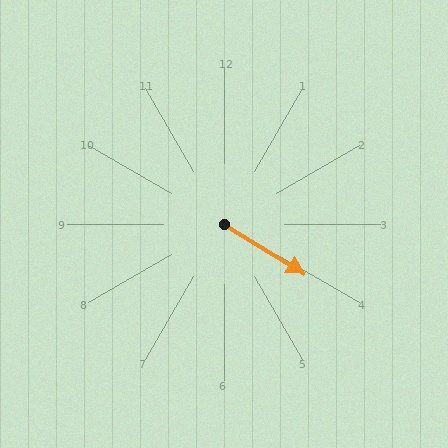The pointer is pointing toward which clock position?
Roughly 4 o'clock.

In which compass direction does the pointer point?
Southeast.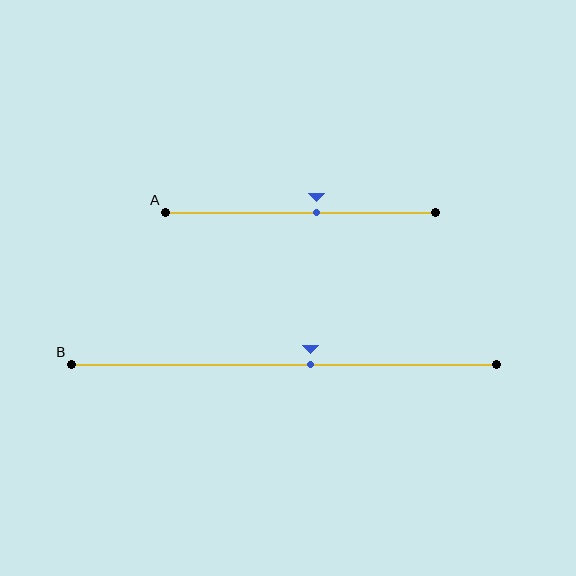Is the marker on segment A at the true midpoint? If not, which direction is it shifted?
No, the marker on segment A is shifted to the right by about 6% of the segment length.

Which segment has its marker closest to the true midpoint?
Segment A has its marker closest to the true midpoint.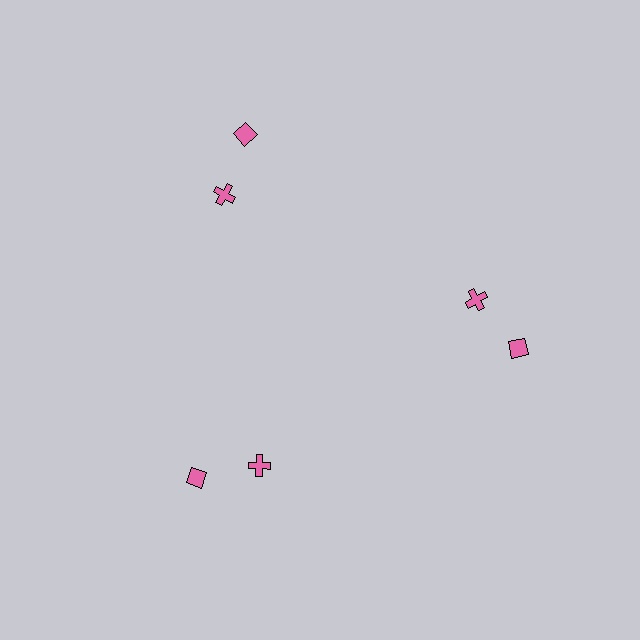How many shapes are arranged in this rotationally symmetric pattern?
There are 6 shapes, arranged in 3 groups of 2.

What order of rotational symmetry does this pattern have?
This pattern has 3-fold rotational symmetry.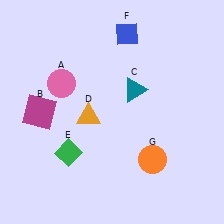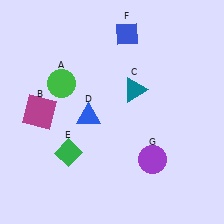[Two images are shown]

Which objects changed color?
A changed from pink to green. D changed from orange to blue. G changed from orange to purple.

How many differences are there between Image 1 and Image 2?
There are 3 differences between the two images.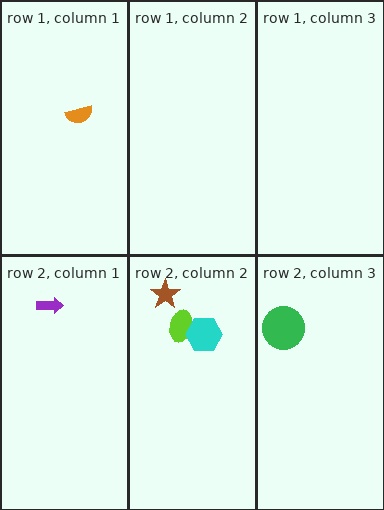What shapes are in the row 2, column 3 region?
The green circle.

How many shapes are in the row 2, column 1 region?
1.